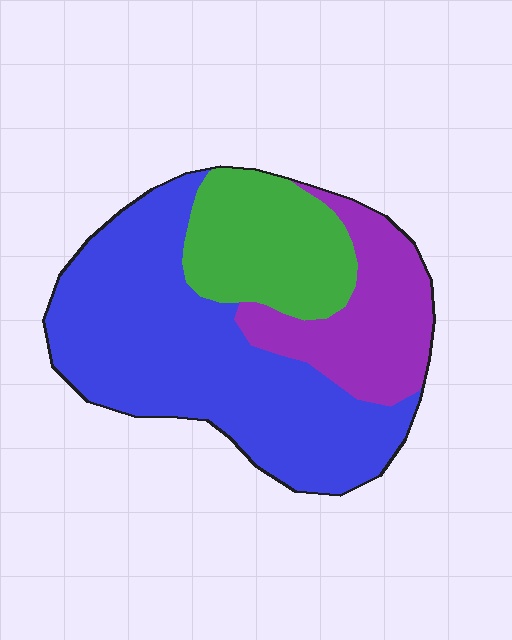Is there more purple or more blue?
Blue.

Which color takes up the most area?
Blue, at roughly 55%.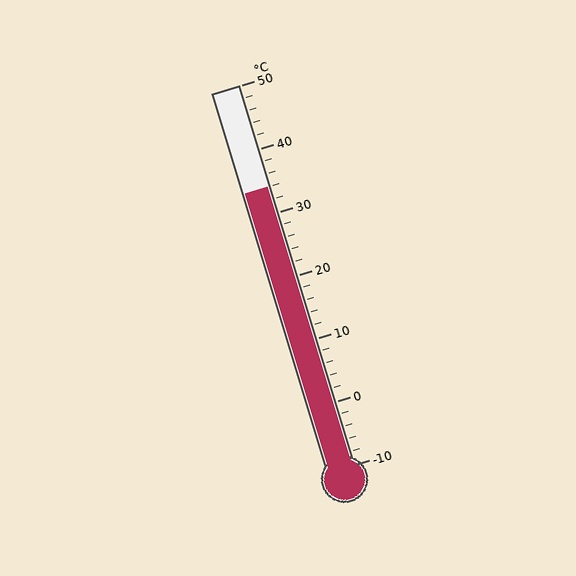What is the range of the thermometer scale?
The thermometer scale ranges from -10°C to 50°C.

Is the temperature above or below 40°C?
The temperature is below 40°C.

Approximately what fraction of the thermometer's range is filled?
The thermometer is filled to approximately 75% of its range.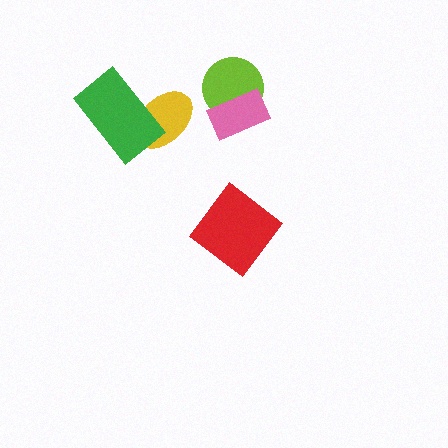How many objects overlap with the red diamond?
0 objects overlap with the red diamond.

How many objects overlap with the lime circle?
1 object overlaps with the lime circle.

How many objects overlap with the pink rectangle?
1 object overlaps with the pink rectangle.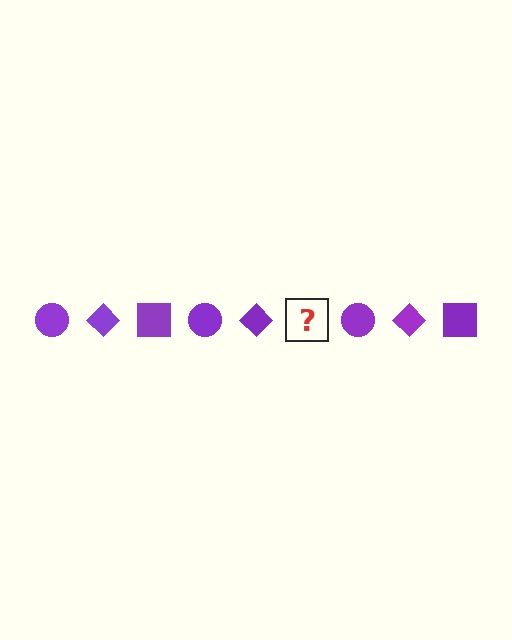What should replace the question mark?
The question mark should be replaced with a purple square.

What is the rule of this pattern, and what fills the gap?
The rule is that the pattern cycles through circle, diamond, square shapes in purple. The gap should be filled with a purple square.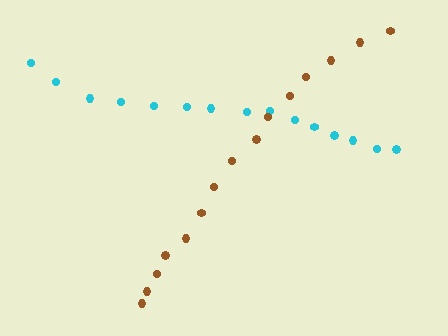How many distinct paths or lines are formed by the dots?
There are 2 distinct paths.